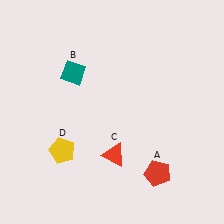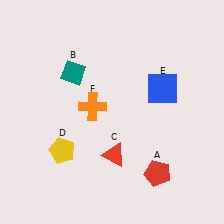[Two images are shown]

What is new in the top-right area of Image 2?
A blue square (E) was added in the top-right area of Image 2.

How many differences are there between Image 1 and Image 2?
There are 2 differences between the two images.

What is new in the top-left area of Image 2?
An orange cross (F) was added in the top-left area of Image 2.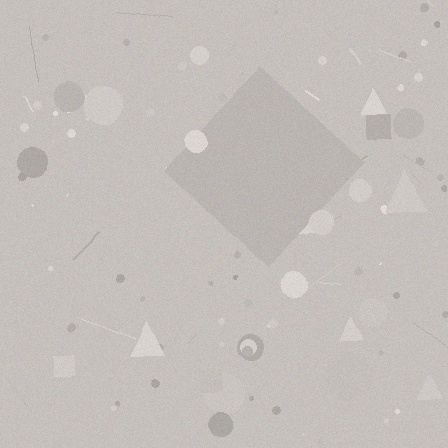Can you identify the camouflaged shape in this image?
The camouflaged shape is a diamond.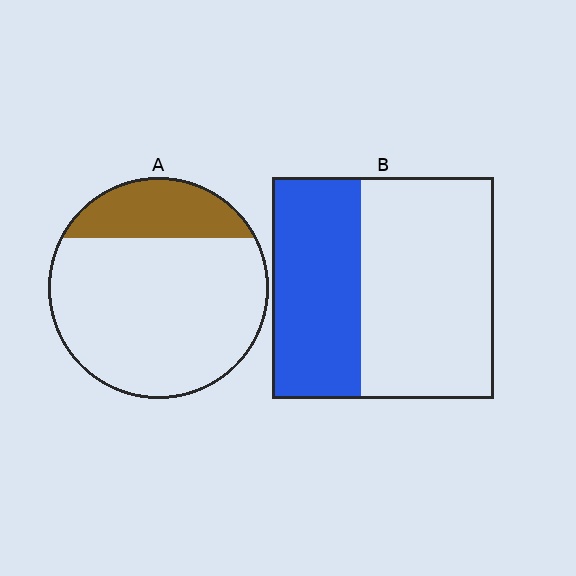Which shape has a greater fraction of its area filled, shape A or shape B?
Shape B.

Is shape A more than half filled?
No.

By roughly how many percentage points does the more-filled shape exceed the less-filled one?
By roughly 20 percentage points (B over A).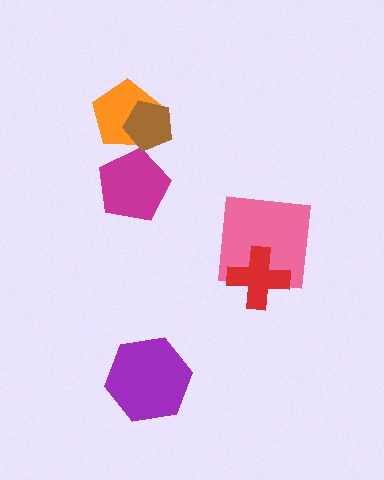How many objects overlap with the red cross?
1 object overlaps with the red cross.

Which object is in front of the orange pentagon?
The brown pentagon is in front of the orange pentagon.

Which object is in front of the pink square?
The red cross is in front of the pink square.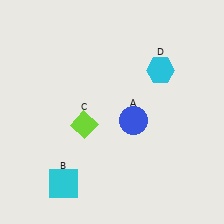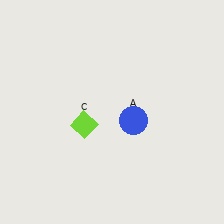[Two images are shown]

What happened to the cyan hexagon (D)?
The cyan hexagon (D) was removed in Image 2. It was in the top-right area of Image 1.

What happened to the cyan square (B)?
The cyan square (B) was removed in Image 2. It was in the bottom-left area of Image 1.